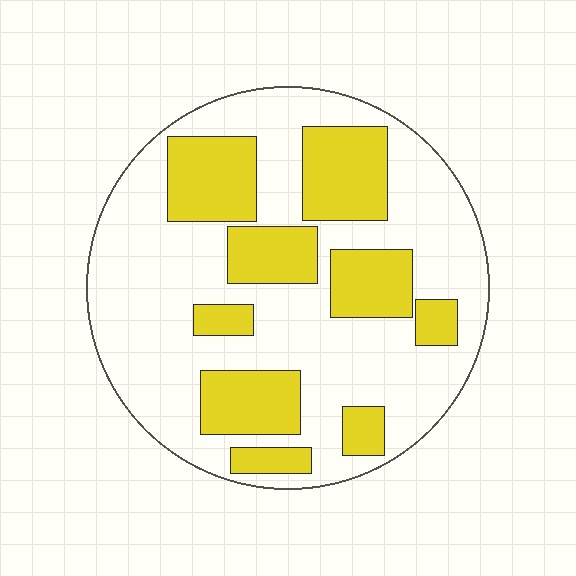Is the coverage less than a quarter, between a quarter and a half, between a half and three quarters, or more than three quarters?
Between a quarter and a half.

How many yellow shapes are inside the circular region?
9.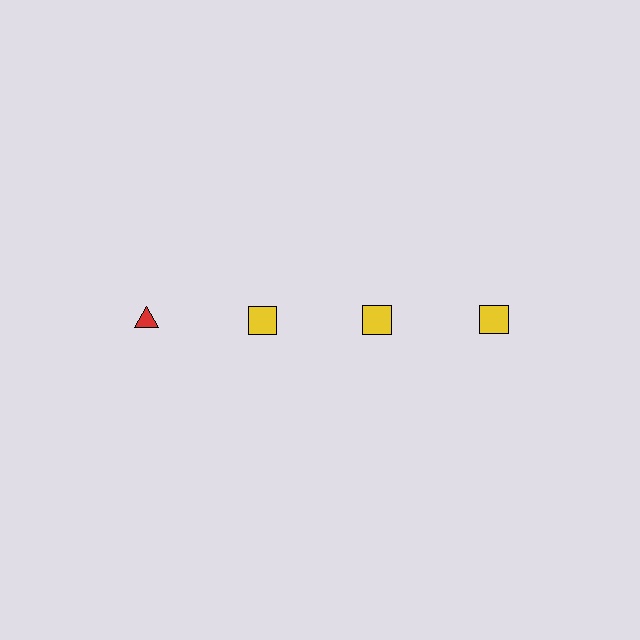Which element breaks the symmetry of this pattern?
The red triangle in the top row, leftmost column breaks the symmetry. All other shapes are yellow squares.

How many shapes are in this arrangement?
There are 4 shapes arranged in a grid pattern.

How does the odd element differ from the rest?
It differs in both color (red instead of yellow) and shape (triangle instead of square).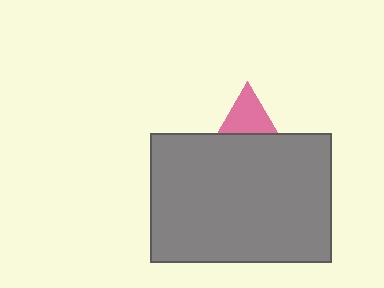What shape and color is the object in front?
The object in front is a gray rectangle.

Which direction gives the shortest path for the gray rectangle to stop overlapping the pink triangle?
Moving down gives the shortest separation.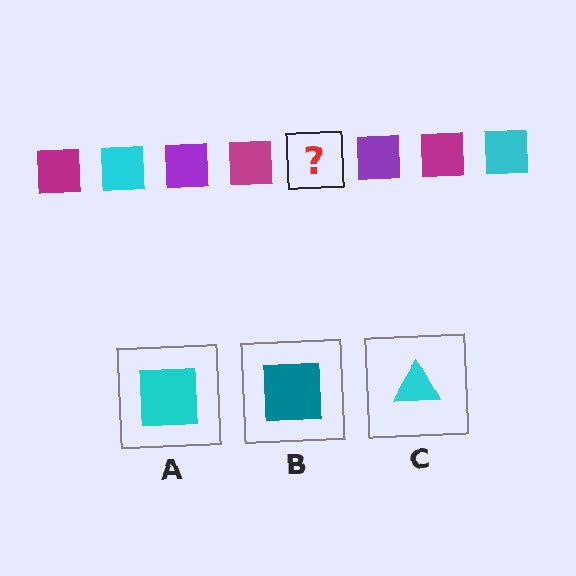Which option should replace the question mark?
Option A.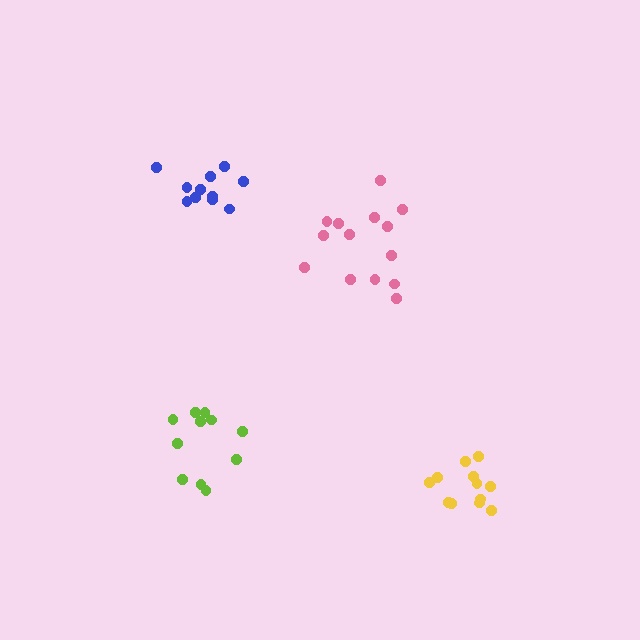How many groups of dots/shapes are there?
There are 4 groups.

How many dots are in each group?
Group 1: 11 dots, Group 2: 11 dots, Group 3: 14 dots, Group 4: 12 dots (48 total).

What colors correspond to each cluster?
The clusters are colored: blue, lime, pink, yellow.